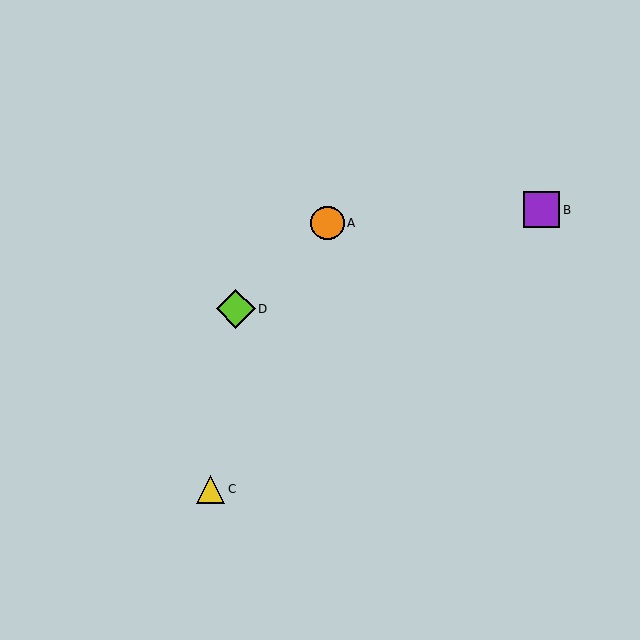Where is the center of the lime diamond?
The center of the lime diamond is at (236, 309).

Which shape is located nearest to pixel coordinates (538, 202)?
The purple square (labeled B) at (542, 210) is nearest to that location.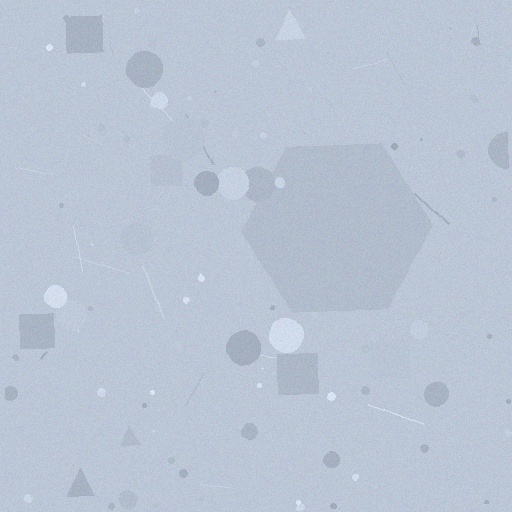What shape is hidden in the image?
A hexagon is hidden in the image.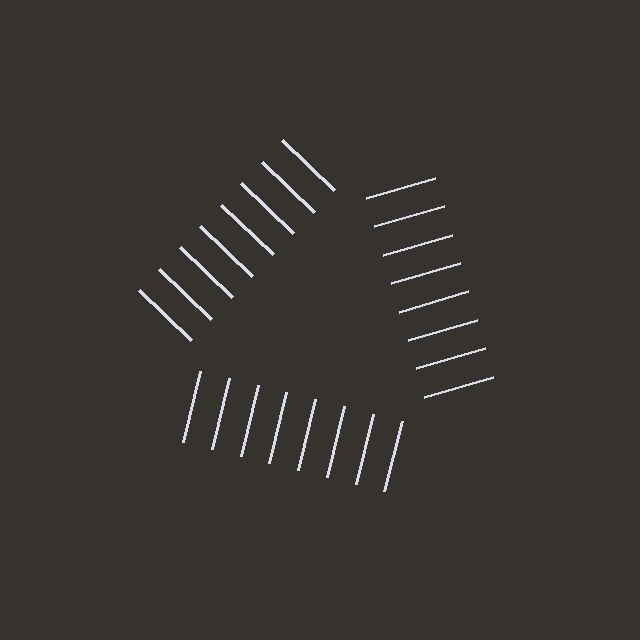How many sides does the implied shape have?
3 sides — the line-ends trace a triangle.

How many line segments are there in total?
24 — 8 along each of the 3 edges.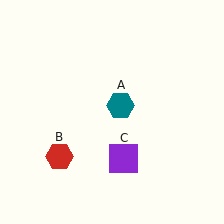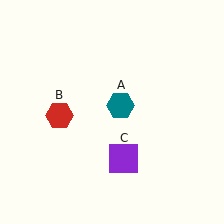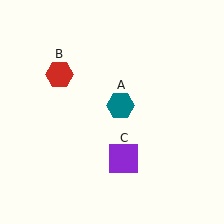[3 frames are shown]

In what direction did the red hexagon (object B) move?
The red hexagon (object B) moved up.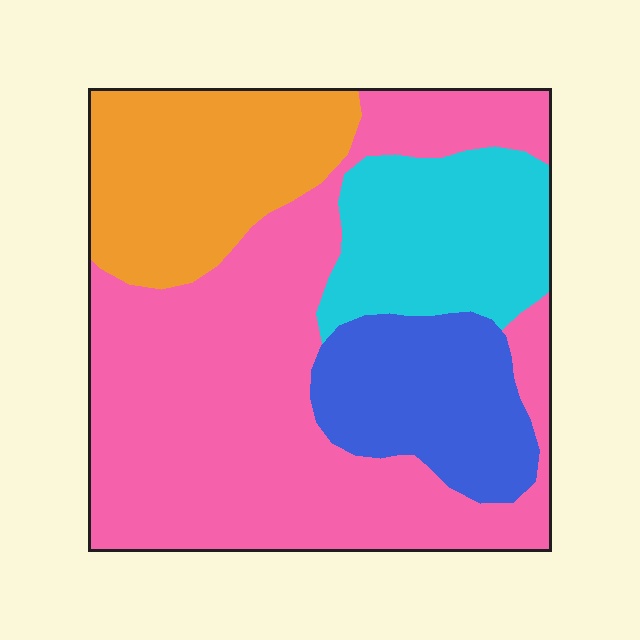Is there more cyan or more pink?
Pink.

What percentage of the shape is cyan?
Cyan covers about 15% of the shape.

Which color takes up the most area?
Pink, at roughly 50%.